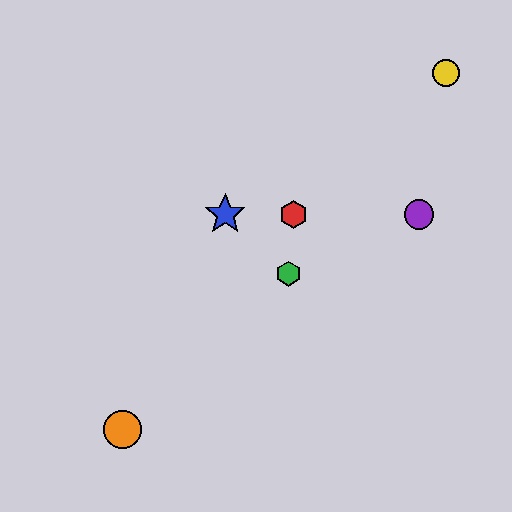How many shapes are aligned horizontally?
3 shapes (the red hexagon, the blue star, the purple circle) are aligned horizontally.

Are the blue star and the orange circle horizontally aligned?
No, the blue star is at y≈214 and the orange circle is at y≈429.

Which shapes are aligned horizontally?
The red hexagon, the blue star, the purple circle are aligned horizontally.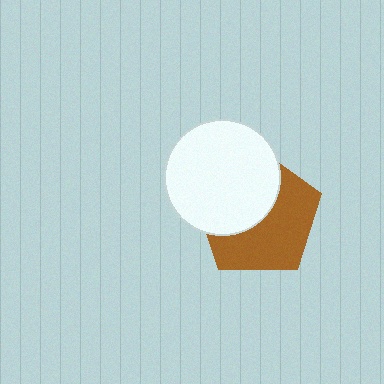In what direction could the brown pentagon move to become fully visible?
The brown pentagon could move toward the lower-right. That would shift it out from behind the white circle entirely.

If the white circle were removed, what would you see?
You would see the complete brown pentagon.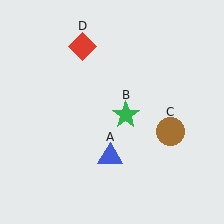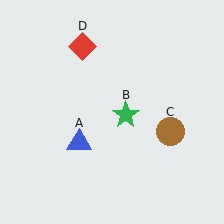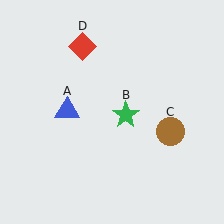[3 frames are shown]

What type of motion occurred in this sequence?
The blue triangle (object A) rotated clockwise around the center of the scene.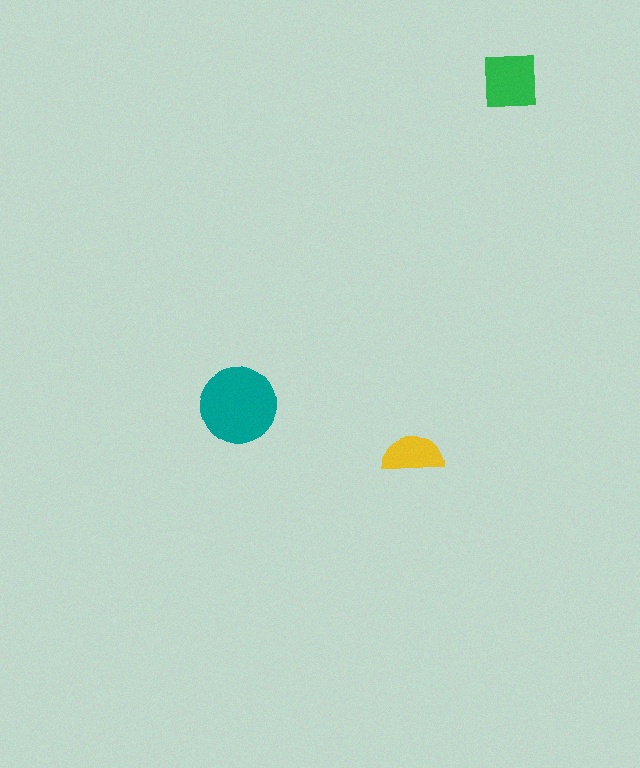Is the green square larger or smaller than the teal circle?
Smaller.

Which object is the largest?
The teal circle.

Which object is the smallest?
The yellow semicircle.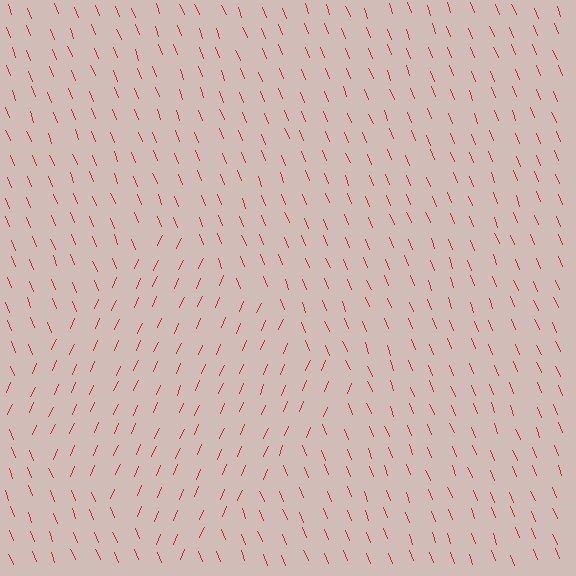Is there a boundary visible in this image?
Yes, there is a texture boundary formed by a change in line orientation.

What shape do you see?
I see a diamond.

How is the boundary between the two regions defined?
The boundary is defined purely by a change in line orientation (approximately 45 degrees difference). All lines are the same color and thickness.